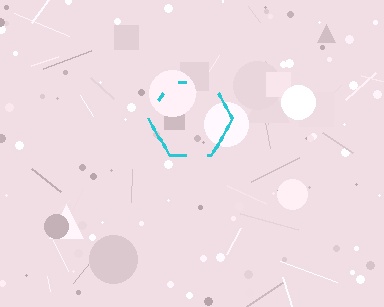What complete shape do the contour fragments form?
The contour fragments form a hexagon.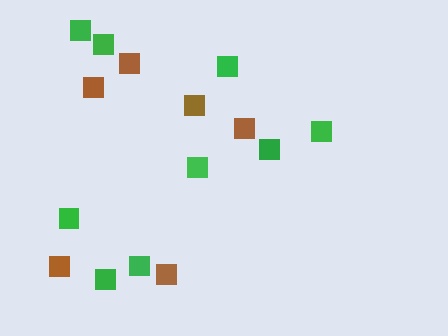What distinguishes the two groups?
There are 2 groups: one group of brown squares (6) and one group of green squares (9).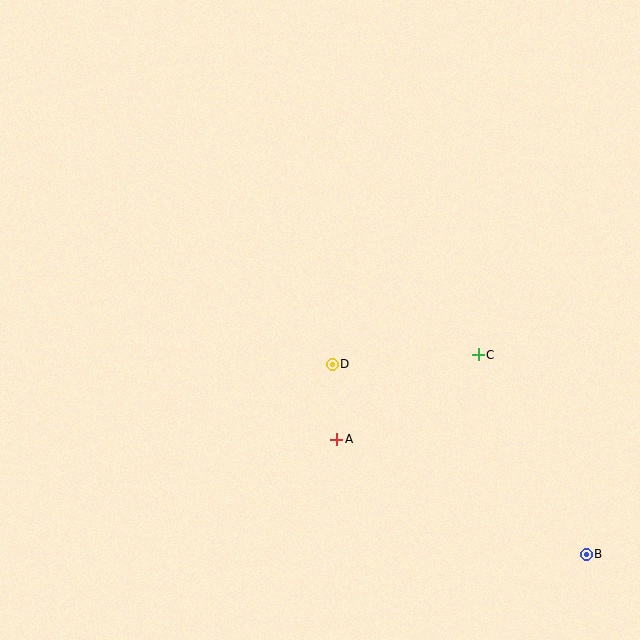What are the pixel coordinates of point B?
Point B is at (586, 554).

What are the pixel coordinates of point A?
Point A is at (337, 440).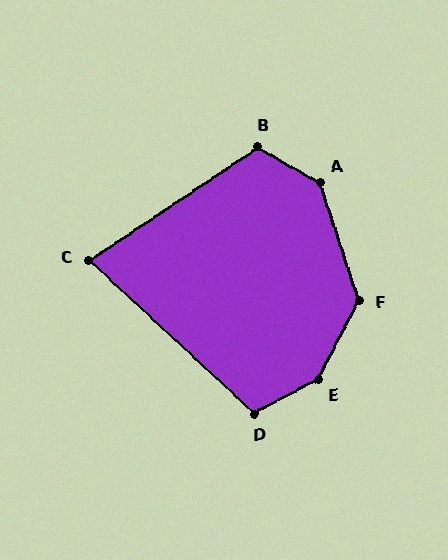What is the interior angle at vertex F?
Approximately 134 degrees (obtuse).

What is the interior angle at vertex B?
Approximately 117 degrees (obtuse).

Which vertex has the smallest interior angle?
C, at approximately 77 degrees.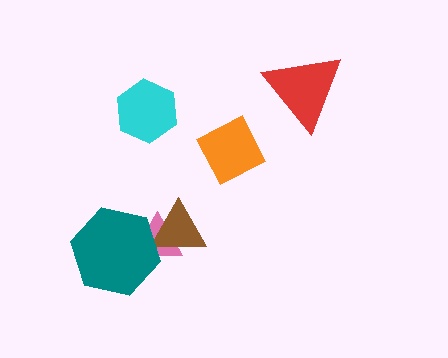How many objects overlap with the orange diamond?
0 objects overlap with the orange diamond.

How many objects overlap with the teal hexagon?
2 objects overlap with the teal hexagon.